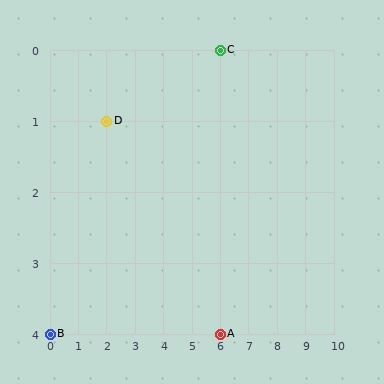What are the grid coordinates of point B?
Point B is at grid coordinates (0, 4).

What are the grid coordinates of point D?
Point D is at grid coordinates (2, 1).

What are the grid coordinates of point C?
Point C is at grid coordinates (6, 0).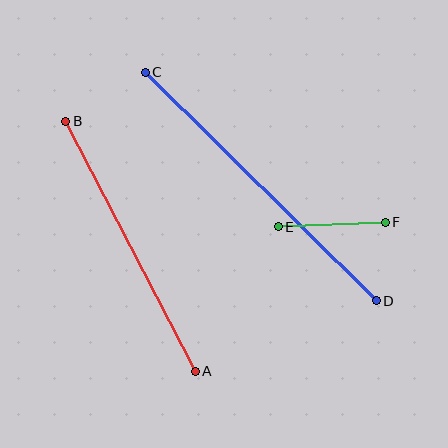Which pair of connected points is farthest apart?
Points C and D are farthest apart.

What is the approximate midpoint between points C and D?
The midpoint is at approximately (261, 186) pixels.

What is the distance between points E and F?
The distance is approximately 107 pixels.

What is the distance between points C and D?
The distance is approximately 325 pixels.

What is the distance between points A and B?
The distance is approximately 281 pixels.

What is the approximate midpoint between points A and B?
The midpoint is at approximately (131, 246) pixels.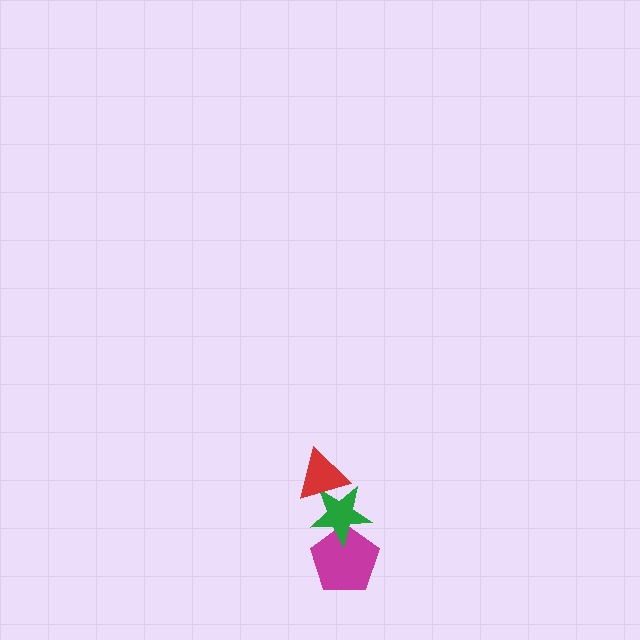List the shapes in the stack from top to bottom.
From top to bottom: the red triangle, the green star, the magenta pentagon.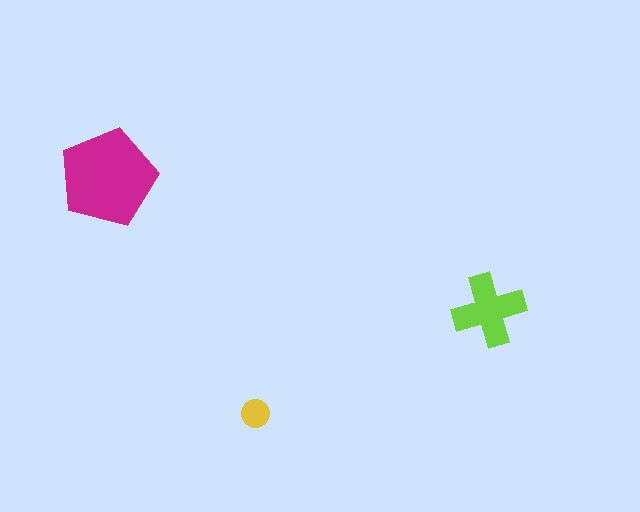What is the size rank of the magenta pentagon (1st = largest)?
1st.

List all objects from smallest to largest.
The yellow circle, the lime cross, the magenta pentagon.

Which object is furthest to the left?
The magenta pentagon is leftmost.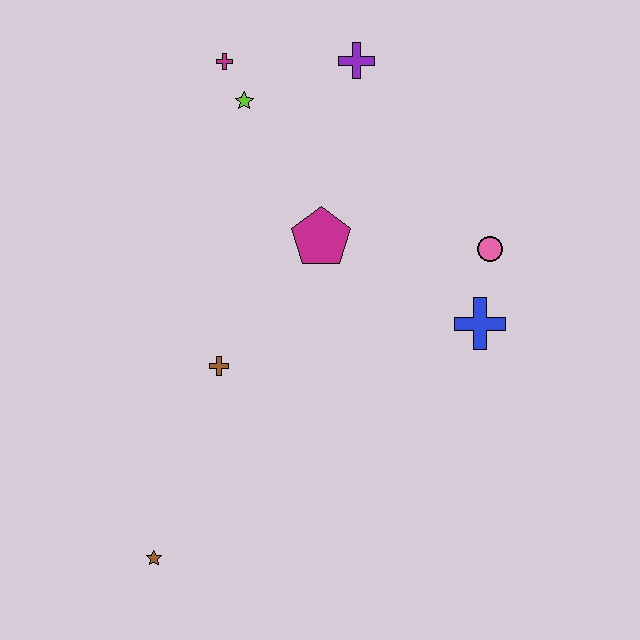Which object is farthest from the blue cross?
The brown star is farthest from the blue cross.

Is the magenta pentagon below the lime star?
Yes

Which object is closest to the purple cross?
The lime star is closest to the purple cross.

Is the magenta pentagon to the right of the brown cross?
Yes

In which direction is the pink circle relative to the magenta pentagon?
The pink circle is to the right of the magenta pentagon.